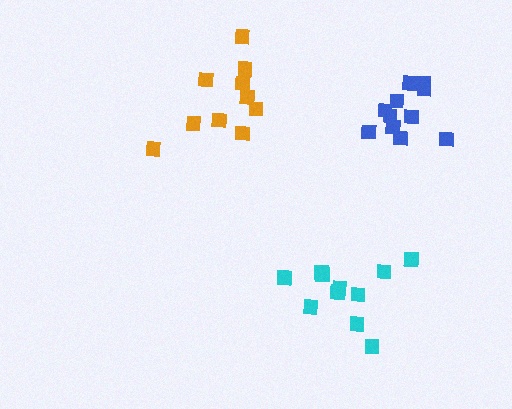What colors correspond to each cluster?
The clusters are colored: orange, blue, cyan.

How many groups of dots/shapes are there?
There are 3 groups.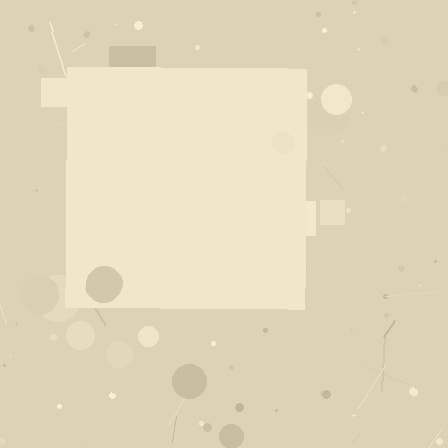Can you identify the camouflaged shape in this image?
The camouflaged shape is a square.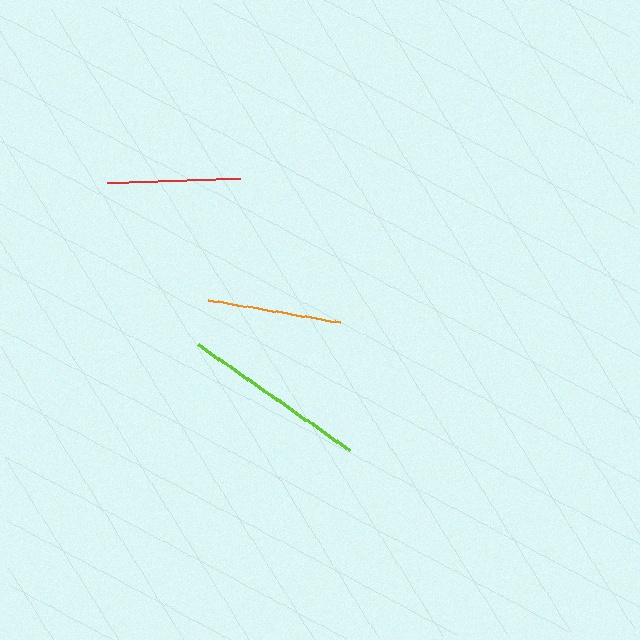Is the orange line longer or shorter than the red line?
The orange line is longer than the red line.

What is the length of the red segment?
The red segment is approximately 133 pixels long.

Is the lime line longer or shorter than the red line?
The lime line is longer than the red line.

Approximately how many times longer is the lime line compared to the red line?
The lime line is approximately 1.4 times the length of the red line.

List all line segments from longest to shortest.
From longest to shortest: lime, orange, red.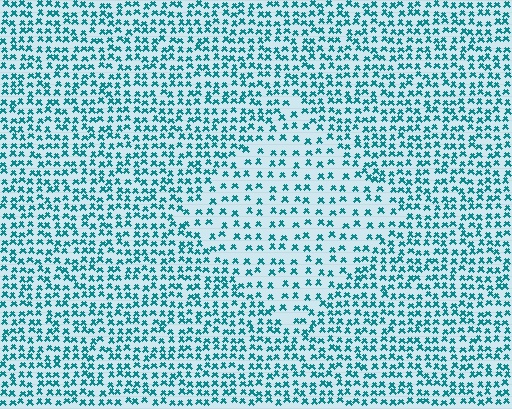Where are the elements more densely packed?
The elements are more densely packed outside the diamond boundary.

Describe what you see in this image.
The image contains small teal elements arranged at two different densities. A diamond-shaped region is visible where the elements are less densely packed than the surrounding area.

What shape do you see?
I see a diamond.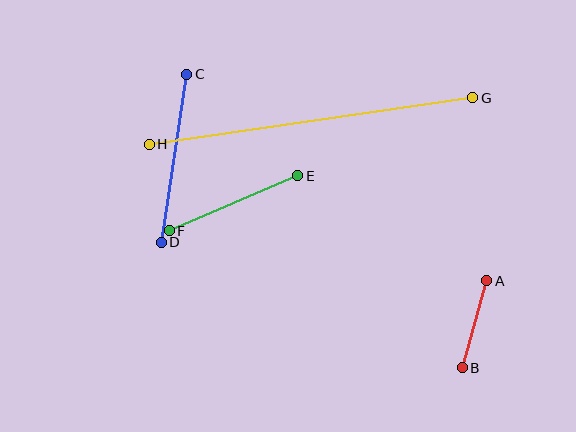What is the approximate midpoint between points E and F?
The midpoint is at approximately (233, 203) pixels.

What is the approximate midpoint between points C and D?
The midpoint is at approximately (174, 158) pixels.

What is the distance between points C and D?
The distance is approximately 170 pixels.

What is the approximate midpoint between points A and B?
The midpoint is at approximately (474, 324) pixels.